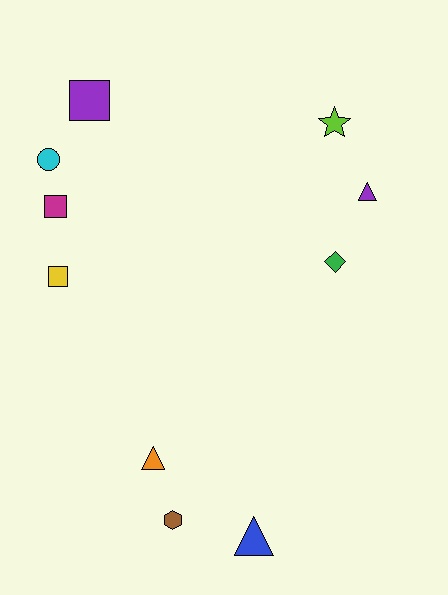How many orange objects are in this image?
There is 1 orange object.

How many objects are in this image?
There are 10 objects.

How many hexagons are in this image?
There is 1 hexagon.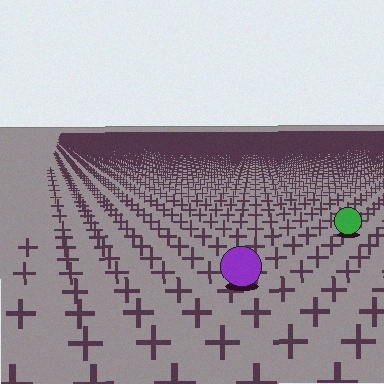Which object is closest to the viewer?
The purple circle is closest. The texture marks near it are larger and more spread out.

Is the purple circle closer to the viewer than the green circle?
Yes. The purple circle is closer — you can tell from the texture gradient: the ground texture is coarser near it.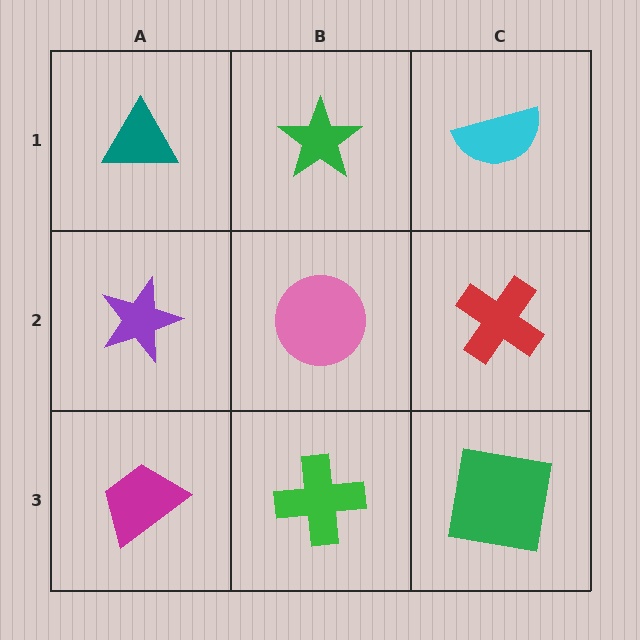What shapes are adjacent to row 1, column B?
A pink circle (row 2, column B), a teal triangle (row 1, column A), a cyan semicircle (row 1, column C).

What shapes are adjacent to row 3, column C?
A red cross (row 2, column C), a green cross (row 3, column B).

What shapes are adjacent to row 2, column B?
A green star (row 1, column B), a green cross (row 3, column B), a purple star (row 2, column A), a red cross (row 2, column C).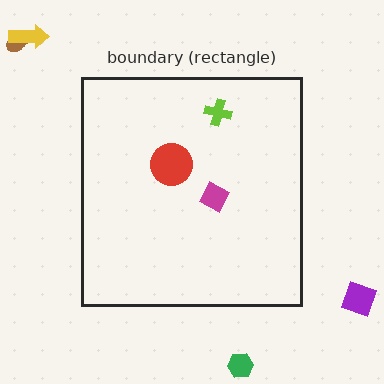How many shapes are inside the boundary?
3 inside, 4 outside.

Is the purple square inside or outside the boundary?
Outside.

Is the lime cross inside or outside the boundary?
Inside.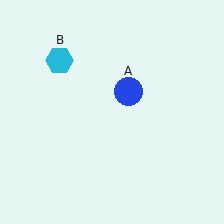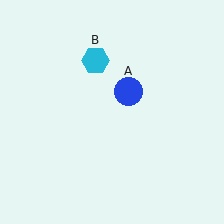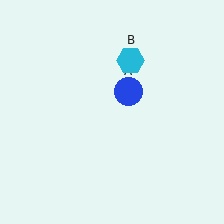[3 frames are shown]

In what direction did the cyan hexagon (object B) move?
The cyan hexagon (object B) moved right.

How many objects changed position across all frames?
1 object changed position: cyan hexagon (object B).